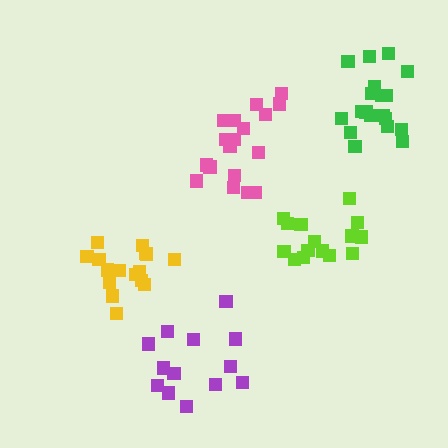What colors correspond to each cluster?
The clusters are colored: purple, yellow, green, pink, lime.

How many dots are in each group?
Group 1: 13 dots, Group 2: 16 dots, Group 3: 19 dots, Group 4: 18 dots, Group 5: 15 dots (81 total).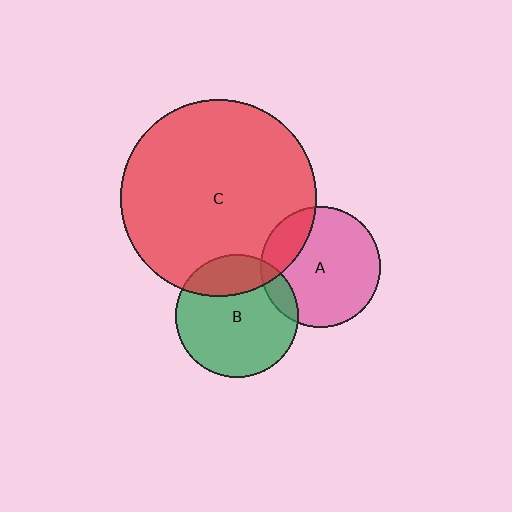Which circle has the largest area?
Circle C (red).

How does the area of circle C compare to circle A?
Approximately 2.7 times.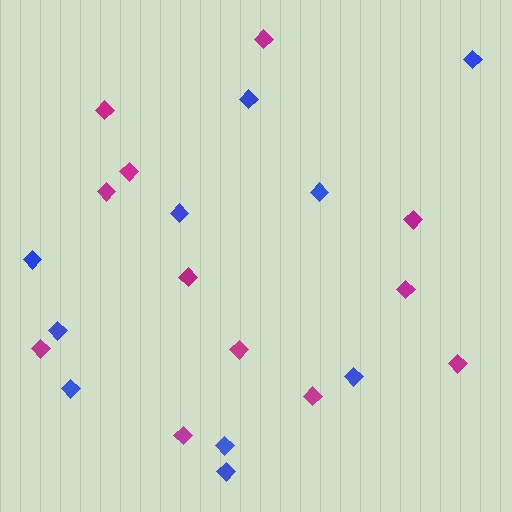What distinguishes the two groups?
There are 2 groups: one group of blue diamonds (10) and one group of magenta diamonds (12).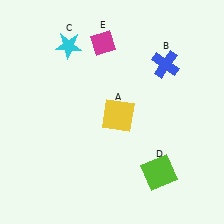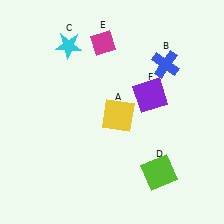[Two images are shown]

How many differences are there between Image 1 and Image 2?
There is 1 difference between the two images.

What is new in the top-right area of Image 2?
A purple square (F) was added in the top-right area of Image 2.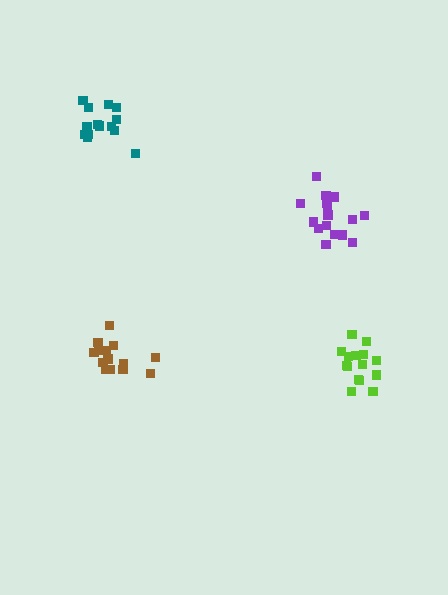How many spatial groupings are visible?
There are 4 spatial groupings.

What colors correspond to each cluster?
The clusters are colored: lime, brown, teal, purple.